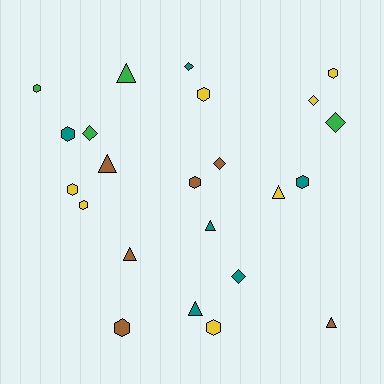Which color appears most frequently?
Yellow, with 7 objects.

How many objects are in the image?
There are 23 objects.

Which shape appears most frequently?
Hexagon, with 10 objects.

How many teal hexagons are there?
There are 2 teal hexagons.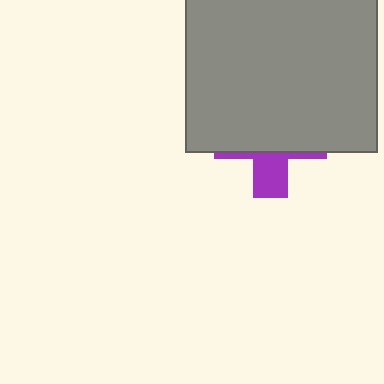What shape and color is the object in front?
The object in front is a gray square.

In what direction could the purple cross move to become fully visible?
The purple cross could move down. That would shift it out from behind the gray square entirely.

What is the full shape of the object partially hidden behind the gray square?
The partially hidden object is a purple cross.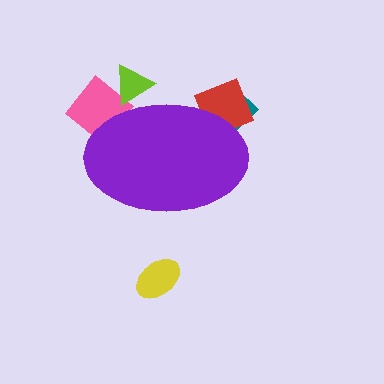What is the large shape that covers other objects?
A purple ellipse.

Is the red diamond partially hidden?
Yes, the red diamond is partially hidden behind the purple ellipse.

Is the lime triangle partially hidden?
Yes, the lime triangle is partially hidden behind the purple ellipse.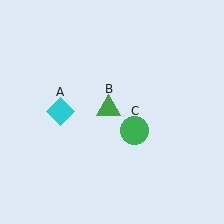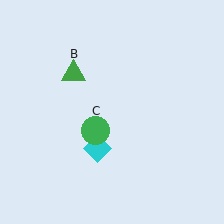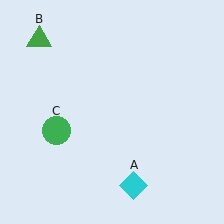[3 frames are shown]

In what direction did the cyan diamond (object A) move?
The cyan diamond (object A) moved down and to the right.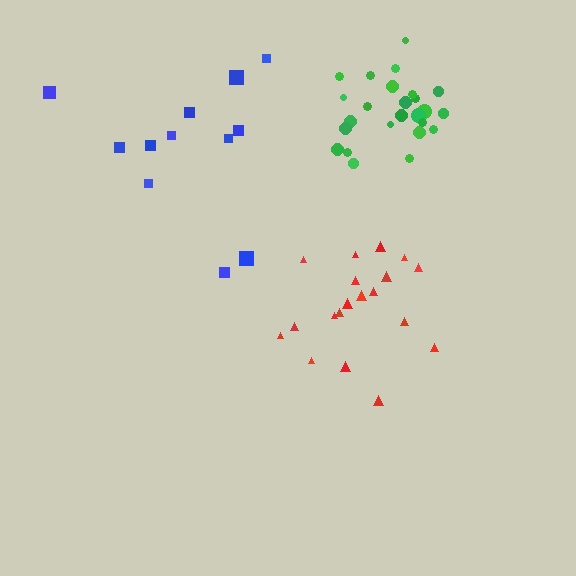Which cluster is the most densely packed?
Green.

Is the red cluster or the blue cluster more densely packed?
Red.